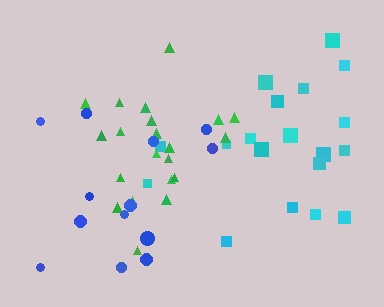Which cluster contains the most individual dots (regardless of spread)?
Green (21).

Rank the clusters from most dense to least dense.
green, cyan, blue.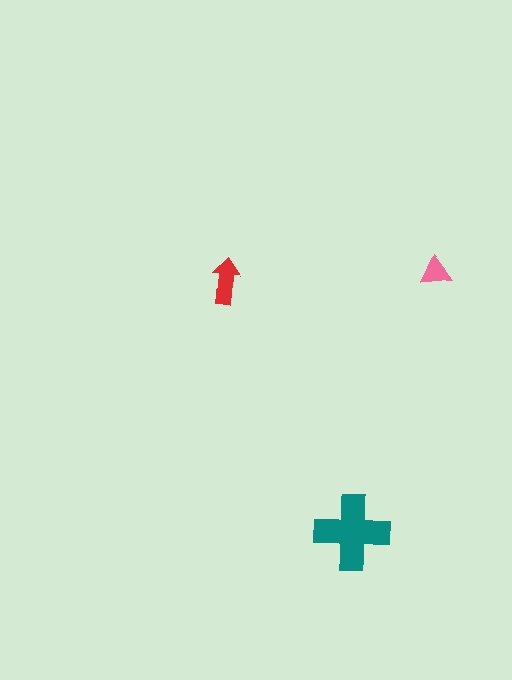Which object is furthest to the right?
The pink triangle is rightmost.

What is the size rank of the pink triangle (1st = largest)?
3rd.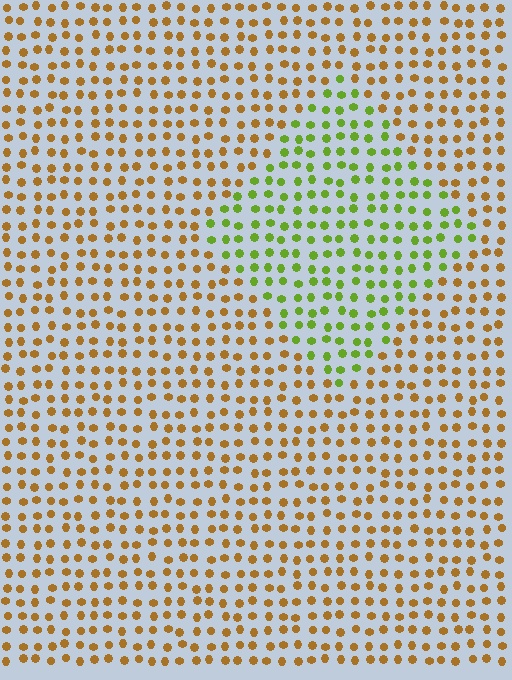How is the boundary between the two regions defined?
The boundary is defined purely by a slight shift in hue (about 56 degrees). Spacing, size, and orientation are identical on both sides.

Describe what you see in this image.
The image is filled with small brown elements in a uniform arrangement. A diamond-shaped region is visible where the elements are tinted to a slightly different hue, forming a subtle color boundary.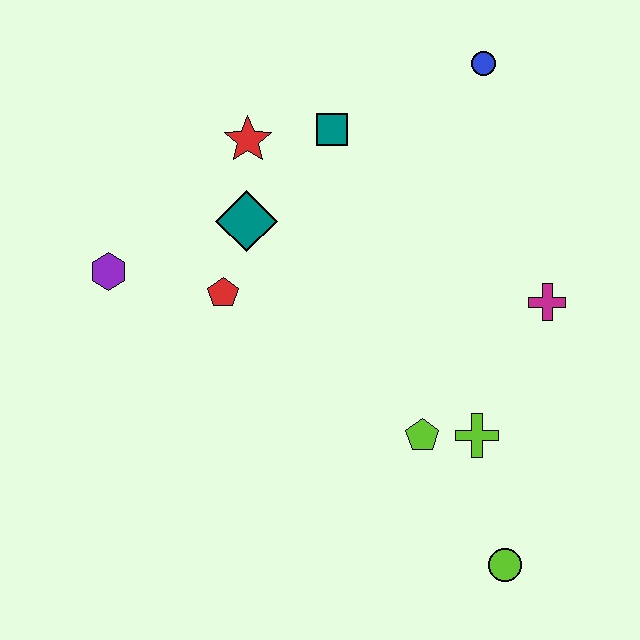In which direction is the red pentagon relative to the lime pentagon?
The red pentagon is to the left of the lime pentagon.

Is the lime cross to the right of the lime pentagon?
Yes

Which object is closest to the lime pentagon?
The lime cross is closest to the lime pentagon.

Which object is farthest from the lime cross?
The purple hexagon is farthest from the lime cross.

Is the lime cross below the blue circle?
Yes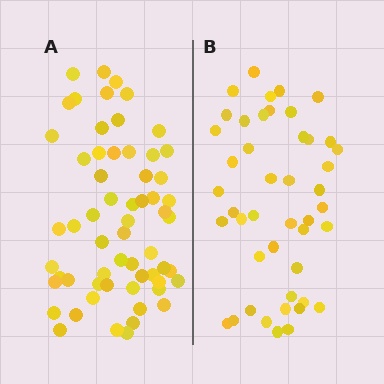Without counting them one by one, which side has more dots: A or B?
Region A (the left region) has more dots.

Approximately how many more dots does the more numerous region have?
Region A has approximately 15 more dots than region B.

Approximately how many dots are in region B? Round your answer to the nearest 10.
About 40 dots. (The exact count is 45, which rounds to 40.)